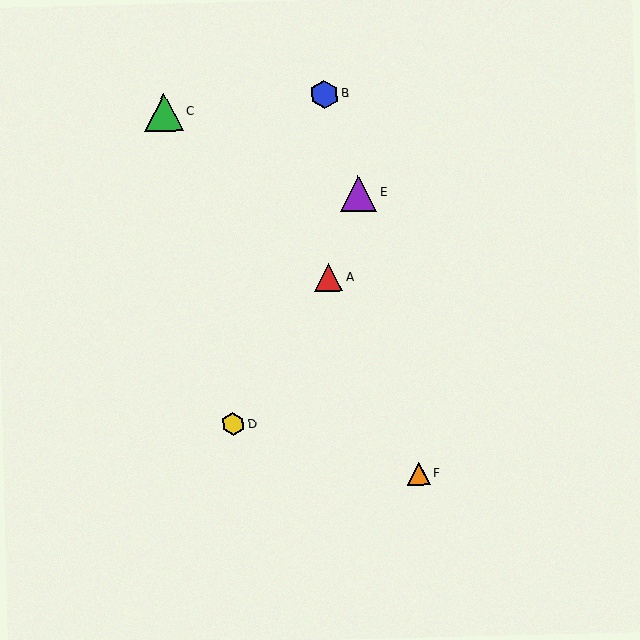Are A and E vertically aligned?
No, A is at x≈329 and E is at x≈359.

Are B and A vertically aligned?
Yes, both are at x≈324.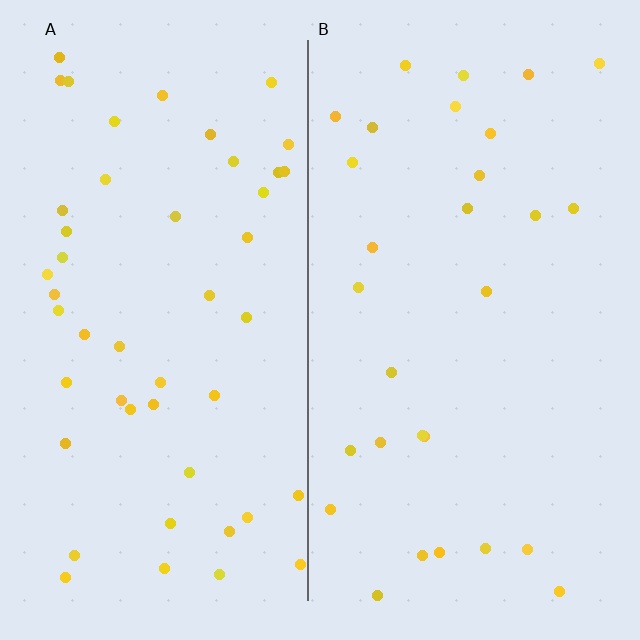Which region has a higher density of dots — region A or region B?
A (the left).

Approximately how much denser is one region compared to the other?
Approximately 1.6× — region A over region B.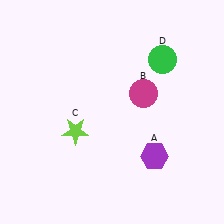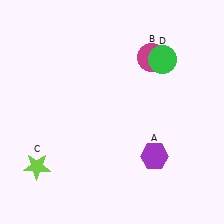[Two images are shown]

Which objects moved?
The objects that moved are: the magenta circle (B), the lime star (C).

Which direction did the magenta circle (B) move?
The magenta circle (B) moved up.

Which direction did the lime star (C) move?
The lime star (C) moved left.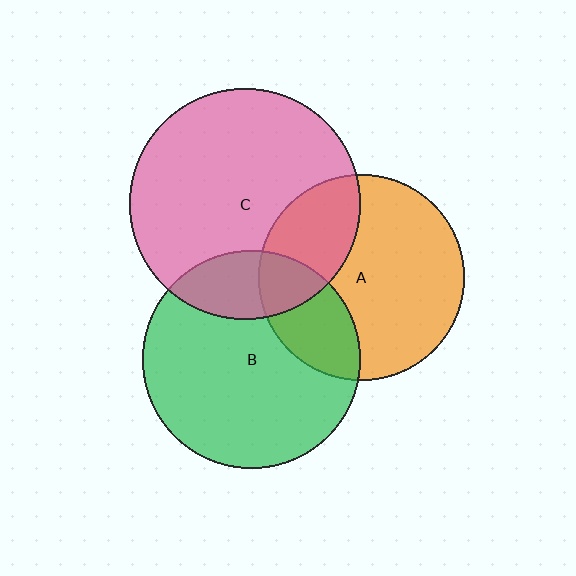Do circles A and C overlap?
Yes.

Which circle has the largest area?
Circle C (pink).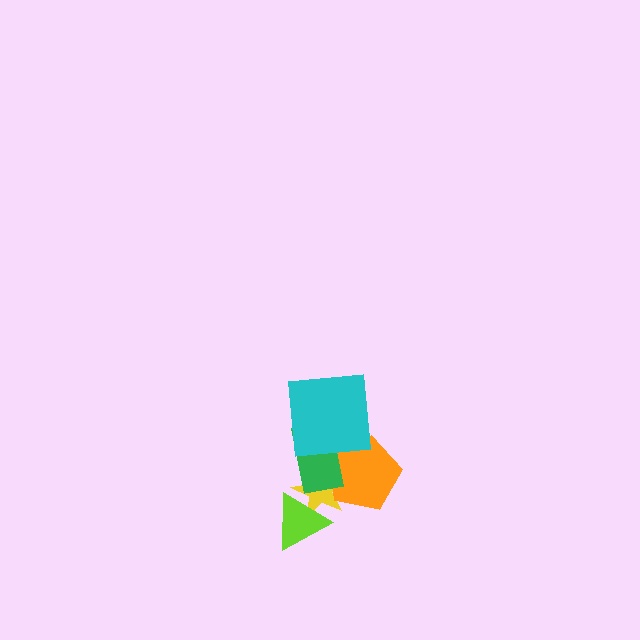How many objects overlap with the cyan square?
2 objects overlap with the cyan square.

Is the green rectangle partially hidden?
Yes, it is partially covered by another shape.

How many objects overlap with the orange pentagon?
3 objects overlap with the orange pentagon.